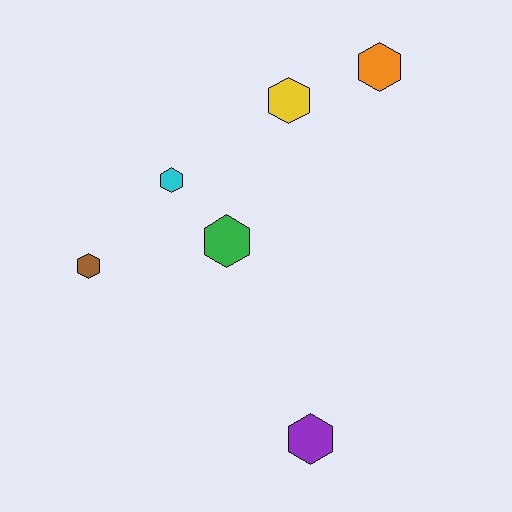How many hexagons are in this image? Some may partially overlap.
There are 6 hexagons.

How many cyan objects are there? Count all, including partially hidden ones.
There is 1 cyan object.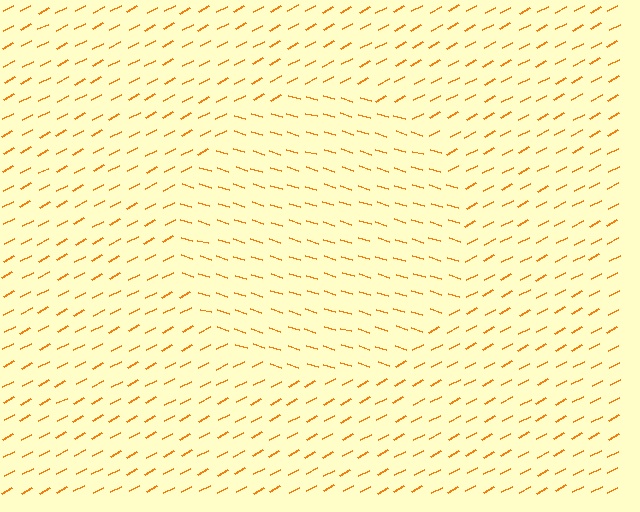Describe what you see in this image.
The image is filled with small orange line segments. A circle region in the image has lines oriented differently from the surrounding lines, creating a visible texture boundary.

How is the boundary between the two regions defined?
The boundary is defined purely by a change in line orientation (approximately 45 degrees difference). All lines are the same color and thickness.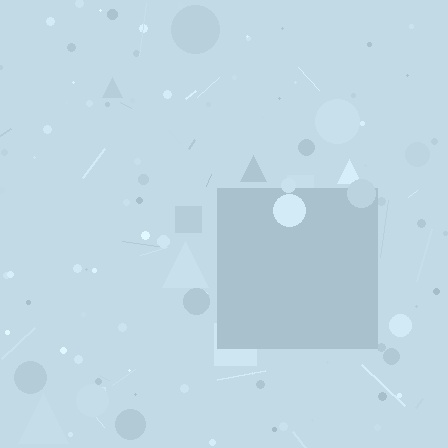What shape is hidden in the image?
A square is hidden in the image.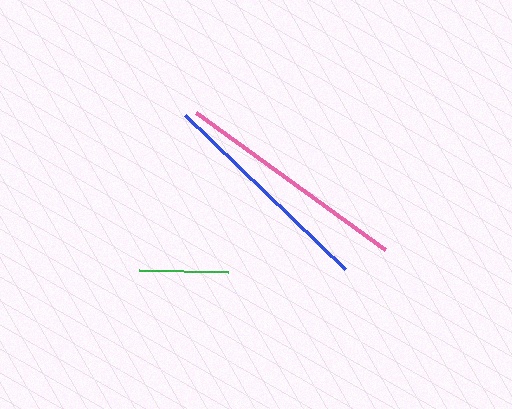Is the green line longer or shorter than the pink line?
The pink line is longer than the green line.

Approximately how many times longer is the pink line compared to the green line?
The pink line is approximately 2.6 times the length of the green line.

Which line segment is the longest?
The pink line is the longest at approximately 233 pixels.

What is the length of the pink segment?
The pink segment is approximately 233 pixels long.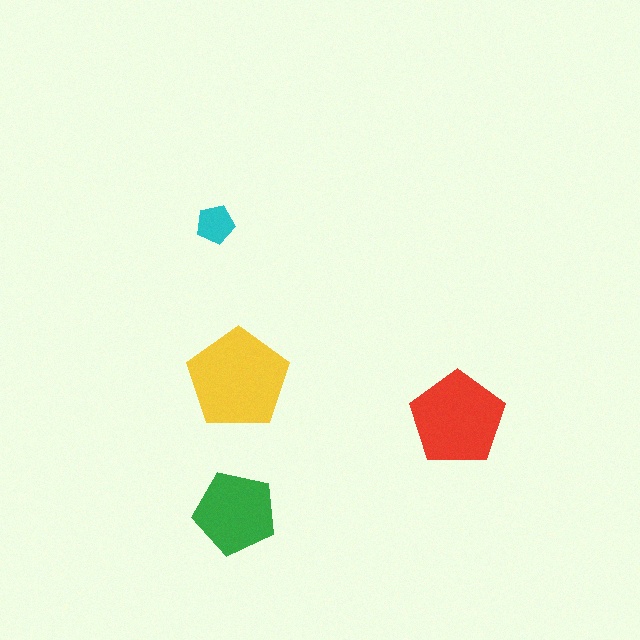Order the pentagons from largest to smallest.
the yellow one, the red one, the green one, the cyan one.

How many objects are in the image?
There are 4 objects in the image.